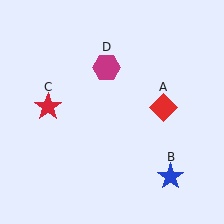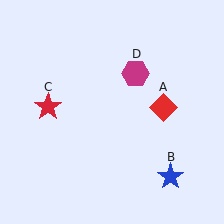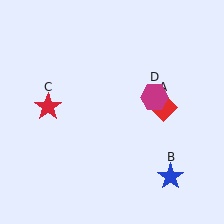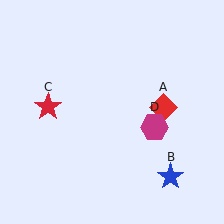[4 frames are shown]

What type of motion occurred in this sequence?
The magenta hexagon (object D) rotated clockwise around the center of the scene.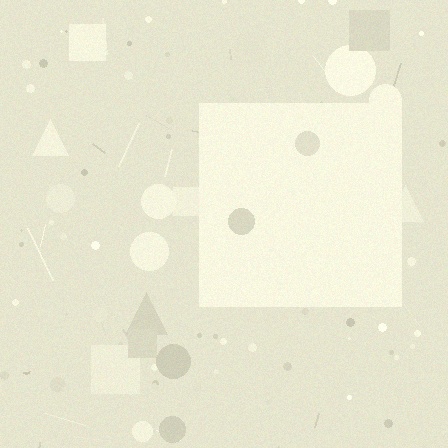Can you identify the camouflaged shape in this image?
The camouflaged shape is a square.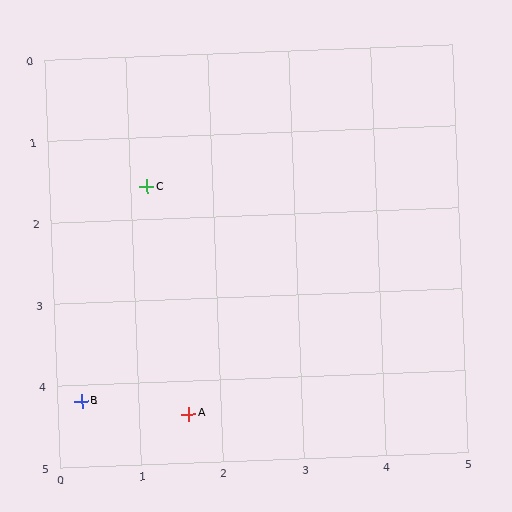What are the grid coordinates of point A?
Point A is at approximately (1.6, 4.4).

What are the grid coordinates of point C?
Point C is at approximately (1.2, 1.6).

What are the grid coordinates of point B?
Point B is at approximately (0.3, 4.2).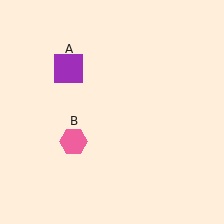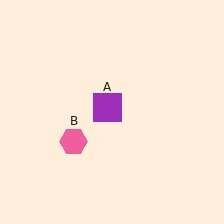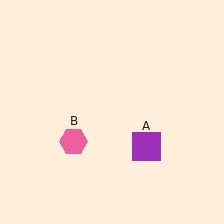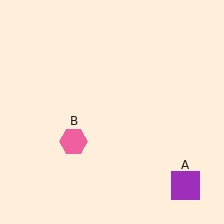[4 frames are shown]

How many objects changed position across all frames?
1 object changed position: purple square (object A).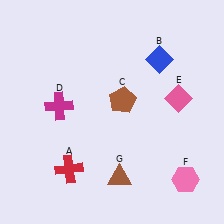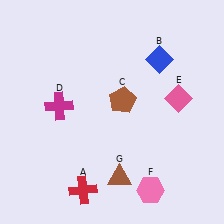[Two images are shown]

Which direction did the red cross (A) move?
The red cross (A) moved down.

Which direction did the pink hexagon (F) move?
The pink hexagon (F) moved left.